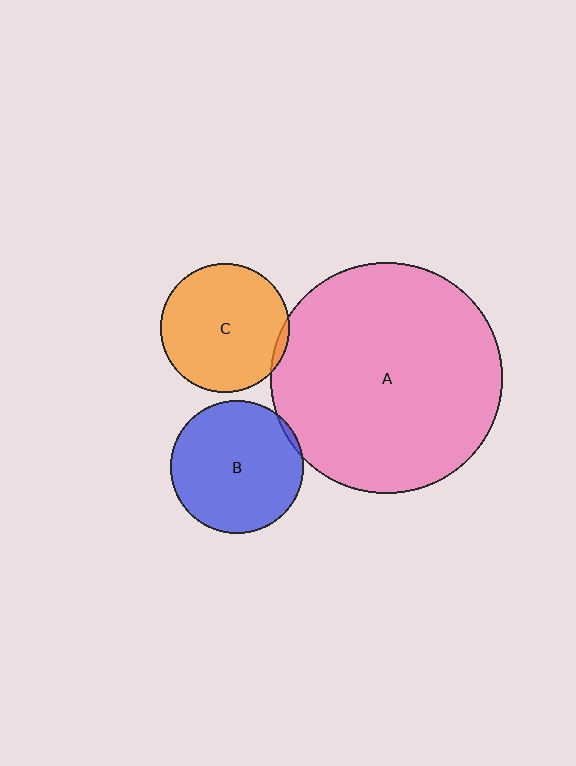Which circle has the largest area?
Circle A (pink).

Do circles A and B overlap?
Yes.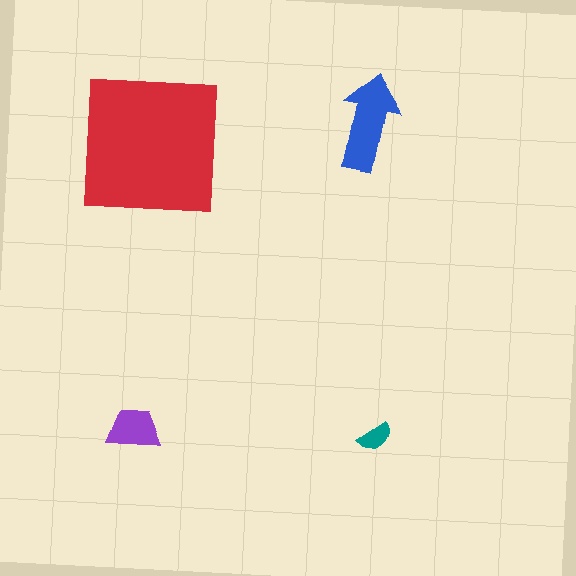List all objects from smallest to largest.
The teal semicircle, the purple trapezoid, the blue arrow, the red square.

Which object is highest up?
The blue arrow is topmost.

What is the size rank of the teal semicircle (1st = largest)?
4th.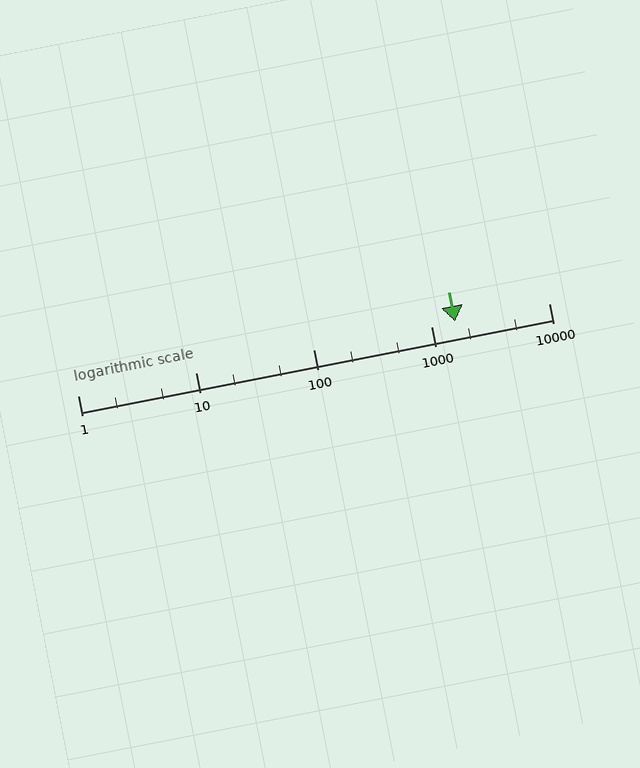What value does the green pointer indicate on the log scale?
The pointer indicates approximately 1600.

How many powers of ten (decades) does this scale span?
The scale spans 4 decades, from 1 to 10000.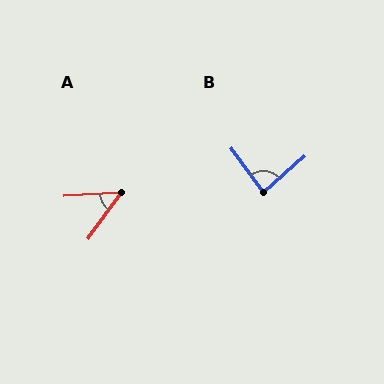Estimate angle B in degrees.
Approximately 86 degrees.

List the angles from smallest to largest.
A (50°), B (86°).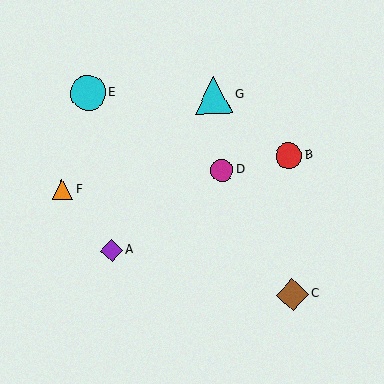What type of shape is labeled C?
Shape C is a brown diamond.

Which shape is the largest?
The cyan triangle (labeled G) is the largest.